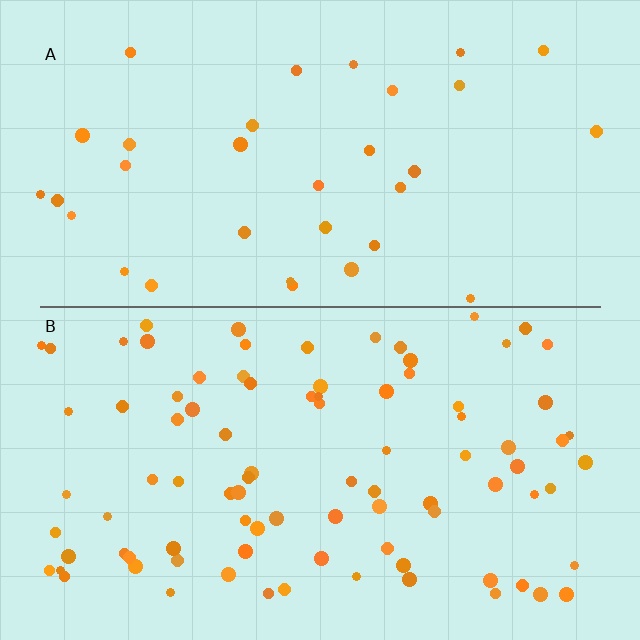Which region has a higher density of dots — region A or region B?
B (the bottom).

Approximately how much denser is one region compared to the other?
Approximately 2.7× — region B over region A.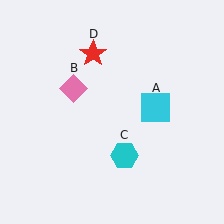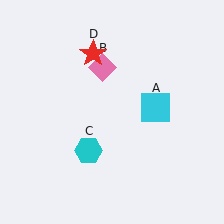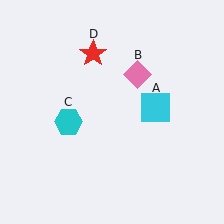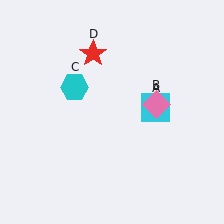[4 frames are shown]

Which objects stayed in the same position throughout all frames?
Cyan square (object A) and red star (object D) remained stationary.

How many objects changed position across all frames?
2 objects changed position: pink diamond (object B), cyan hexagon (object C).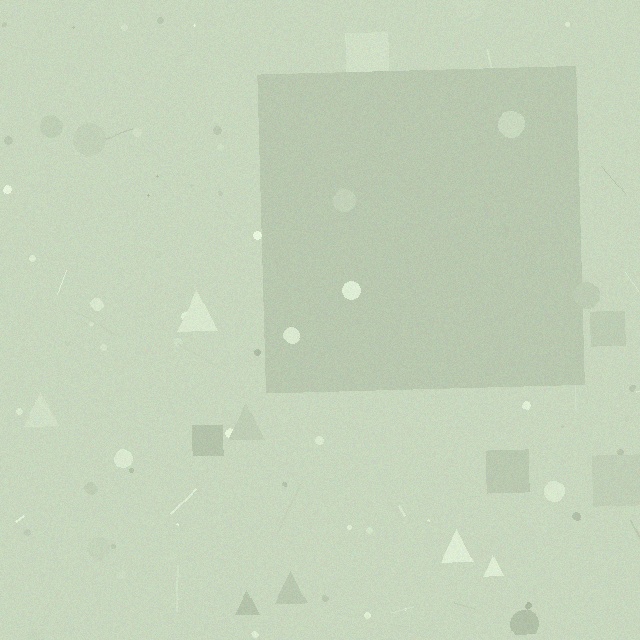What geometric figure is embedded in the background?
A square is embedded in the background.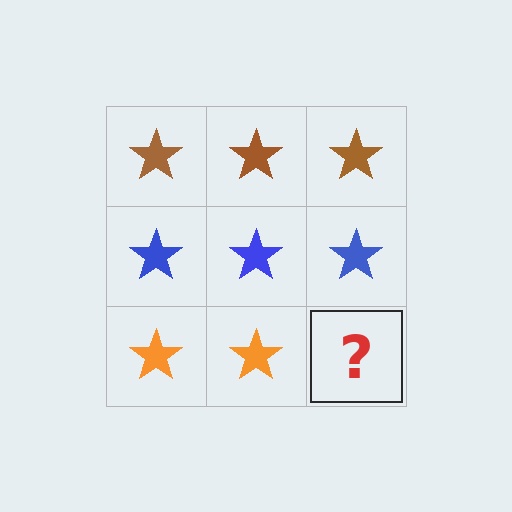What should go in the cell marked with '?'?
The missing cell should contain an orange star.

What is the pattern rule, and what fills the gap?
The rule is that each row has a consistent color. The gap should be filled with an orange star.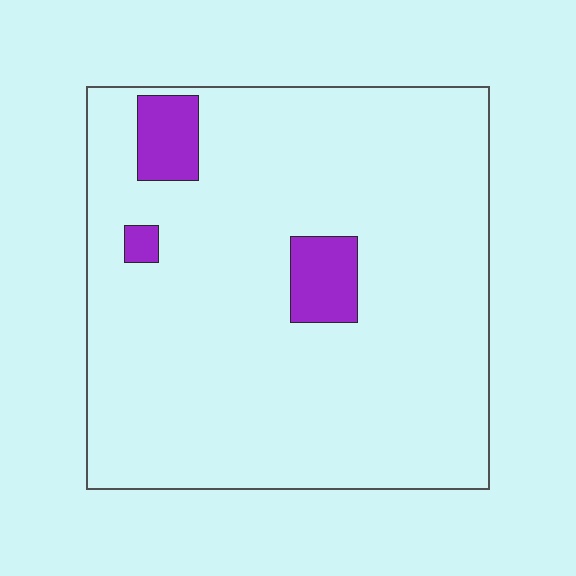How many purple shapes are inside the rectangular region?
3.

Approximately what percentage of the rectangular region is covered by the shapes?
Approximately 10%.